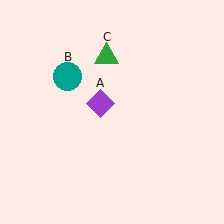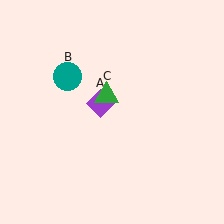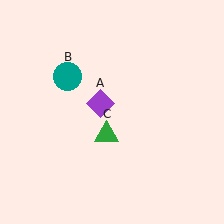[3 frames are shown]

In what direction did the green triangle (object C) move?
The green triangle (object C) moved down.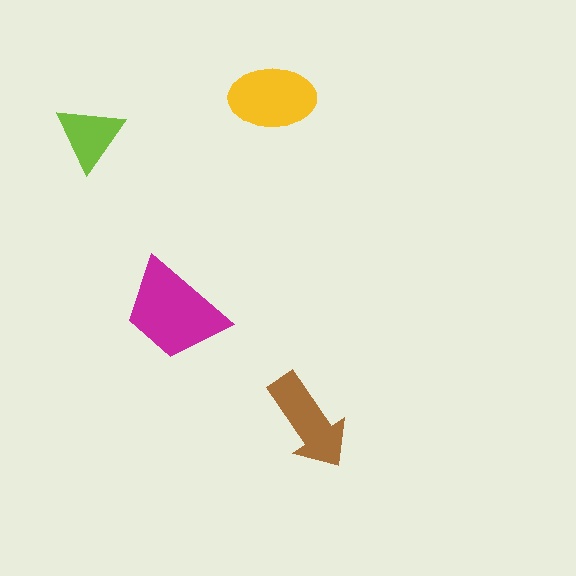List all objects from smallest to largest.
The lime triangle, the brown arrow, the yellow ellipse, the magenta trapezoid.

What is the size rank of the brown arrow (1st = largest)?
3rd.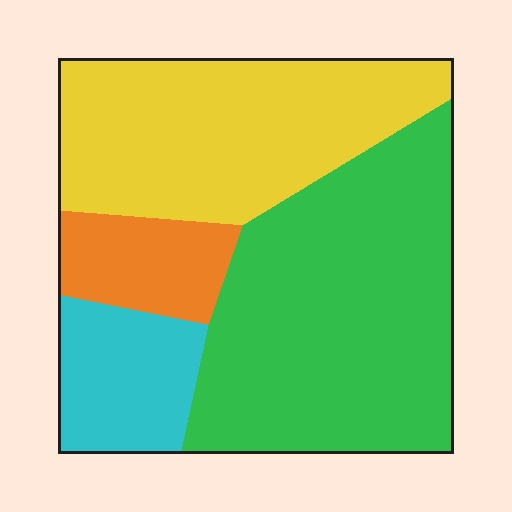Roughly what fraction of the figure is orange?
Orange covers roughly 10% of the figure.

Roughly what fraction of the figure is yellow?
Yellow covers roughly 35% of the figure.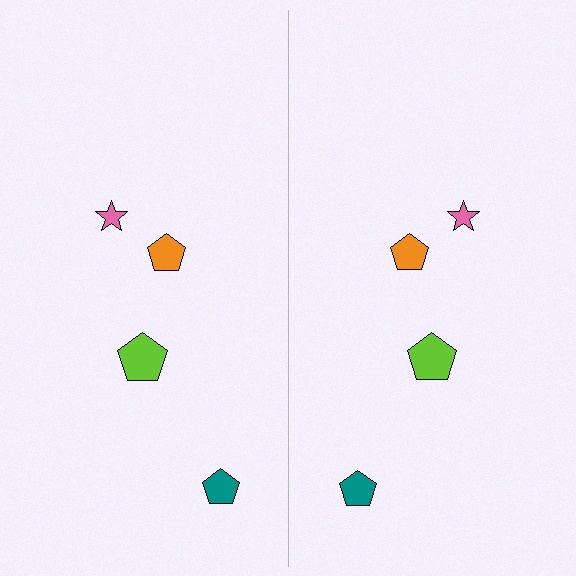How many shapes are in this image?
There are 8 shapes in this image.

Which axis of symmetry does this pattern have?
The pattern has a vertical axis of symmetry running through the center of the image.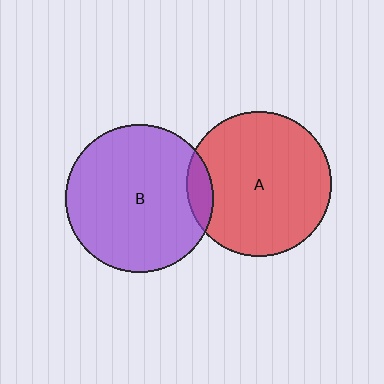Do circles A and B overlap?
Yes.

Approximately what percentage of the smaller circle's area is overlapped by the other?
Approximately 10%.